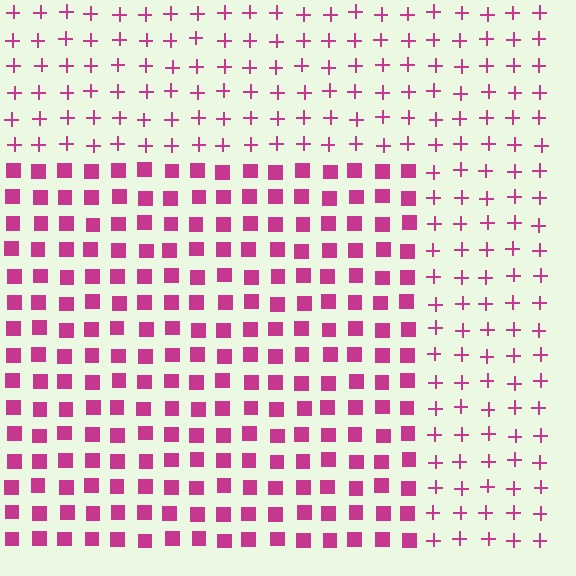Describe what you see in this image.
The image is filled with small magenta elements arranged in a uniform grid. A rectangle-shaped region contains squares, while the surrounding area contains plus signs. The boundary is defined purely by the change in element shape.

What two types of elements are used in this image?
The image uses squares inside the rectangle region and plus signs outside it.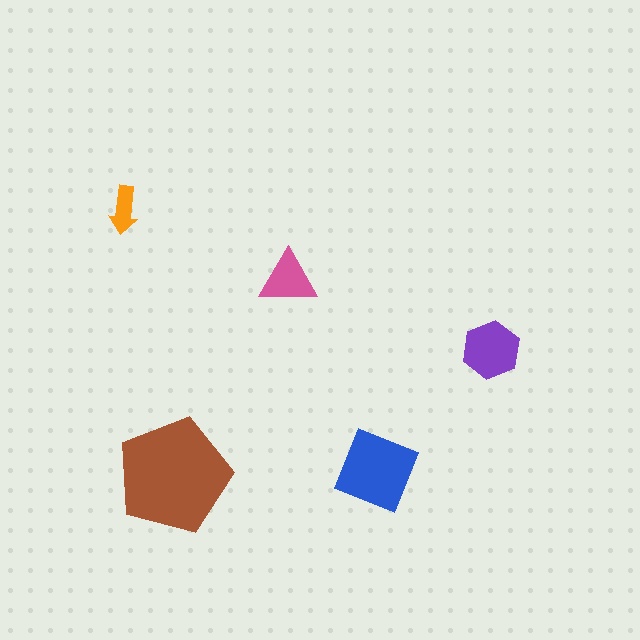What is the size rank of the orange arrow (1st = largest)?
5th.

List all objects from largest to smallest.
The brown pentagon, the blue square, the purple hexagon, the pink triangle, the orange arrow.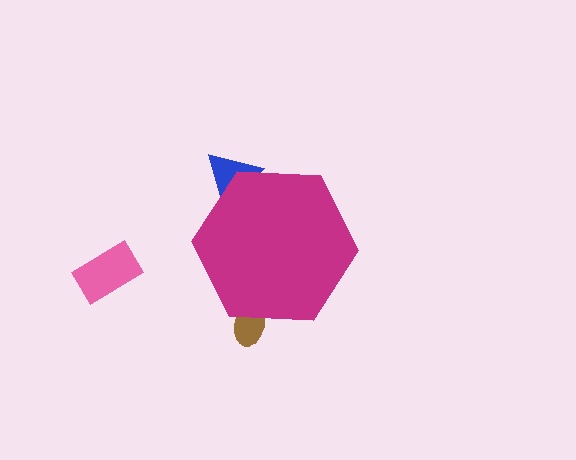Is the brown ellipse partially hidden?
Yes, the brown ellipse is partially hidden behind the magenta hexagon.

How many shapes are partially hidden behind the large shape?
2 shapes are partially hidden.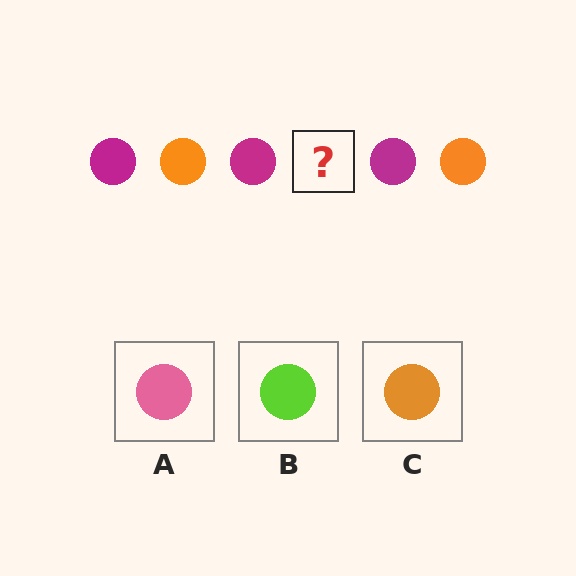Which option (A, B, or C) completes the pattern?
C.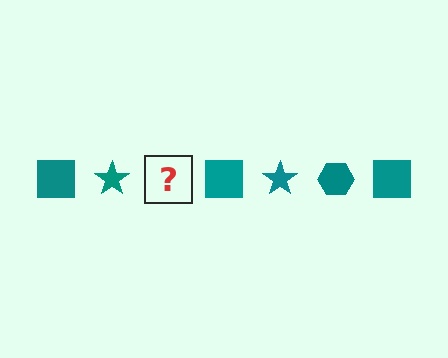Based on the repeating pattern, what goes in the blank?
The blank should be a teal hexagon.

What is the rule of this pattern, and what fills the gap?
The rule is that the pattern cycles through square, star, hexagon shapes in teal. The gap should be filled with a teal hexagon.